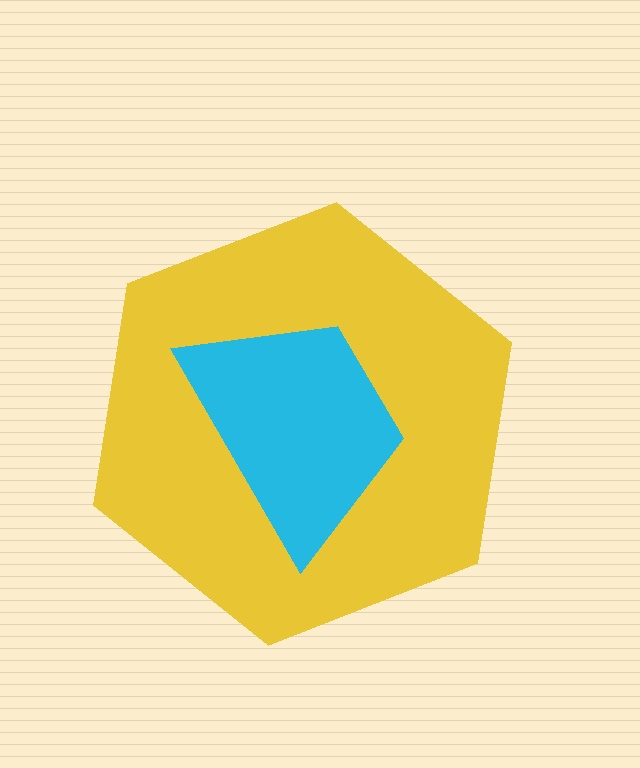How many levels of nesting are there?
2.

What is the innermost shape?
The cyan trapezoid.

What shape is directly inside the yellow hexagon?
The cyan trapezoid.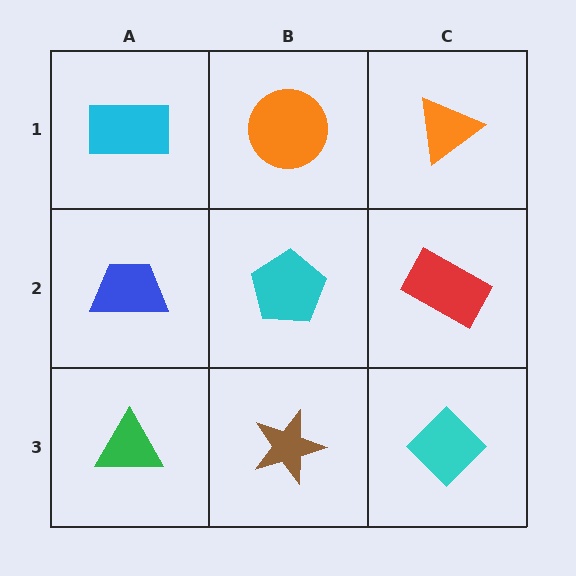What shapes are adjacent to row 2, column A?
A cyan rectangle (row 1, column A), a green triangle (row 3, column A), a cyan pentagon (row 2, column B).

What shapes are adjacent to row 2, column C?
An orange triangle (row 1, column C), a cyan diamond (row 3, column C), a cyan pentagon (row 2, column B).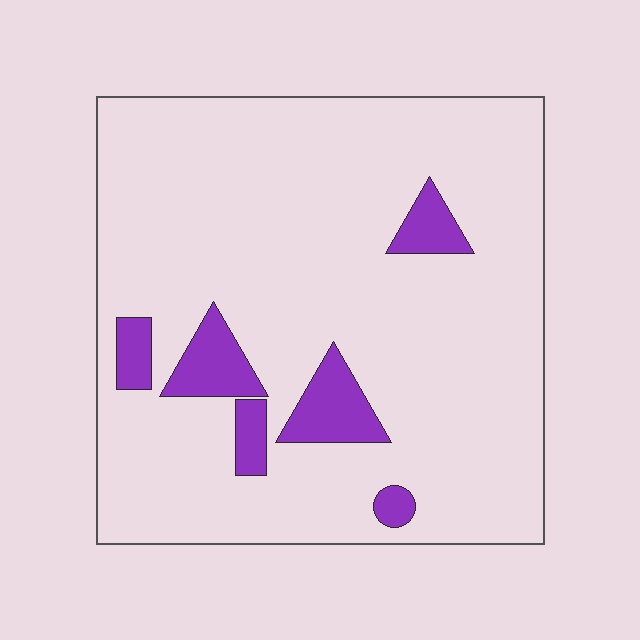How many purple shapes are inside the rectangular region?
6.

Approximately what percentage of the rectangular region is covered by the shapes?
Approximately 10%.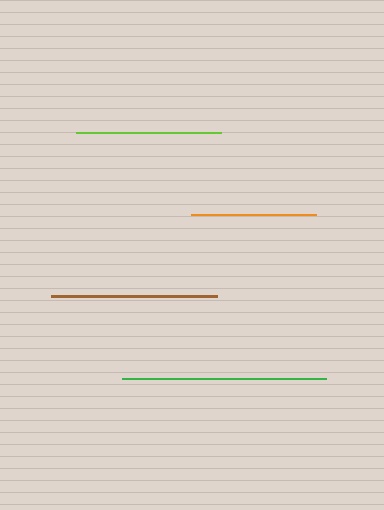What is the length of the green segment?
The green segment is approximately 204 pixels long.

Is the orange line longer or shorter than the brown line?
The brown line is longer than the orange line.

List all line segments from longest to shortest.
From longest to shortest: green, brown, lime, orange.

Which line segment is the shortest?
The orange line is the shortest at approximately 126 pixels.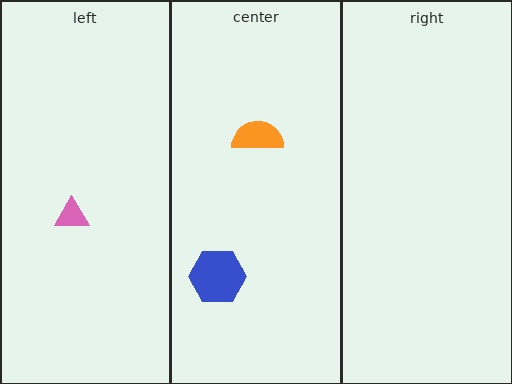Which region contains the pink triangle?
The left region.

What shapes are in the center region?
The orange semicircle, the blue hexagon.